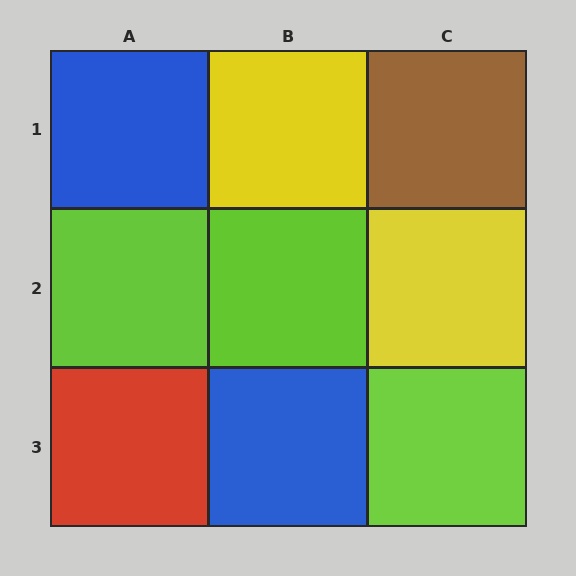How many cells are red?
1 cell is red.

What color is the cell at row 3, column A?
Red.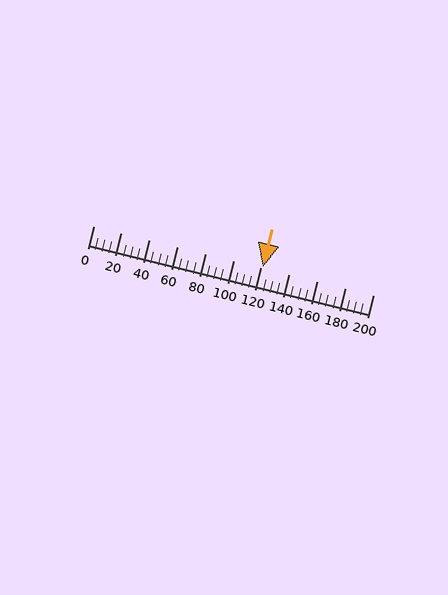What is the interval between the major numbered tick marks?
The major tick marks are spaced 20 units apart.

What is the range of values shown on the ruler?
The ruler shows values from 0 to 200.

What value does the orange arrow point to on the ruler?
The orange arrow points to approximately 121.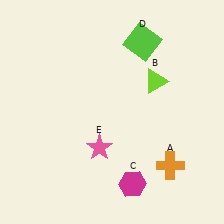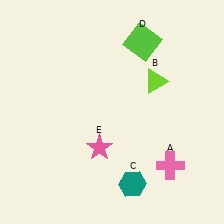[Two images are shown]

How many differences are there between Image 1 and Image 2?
There are 2 differences between the two images.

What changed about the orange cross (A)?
In Image 1, A is orange. In Image 2, it changed to pink.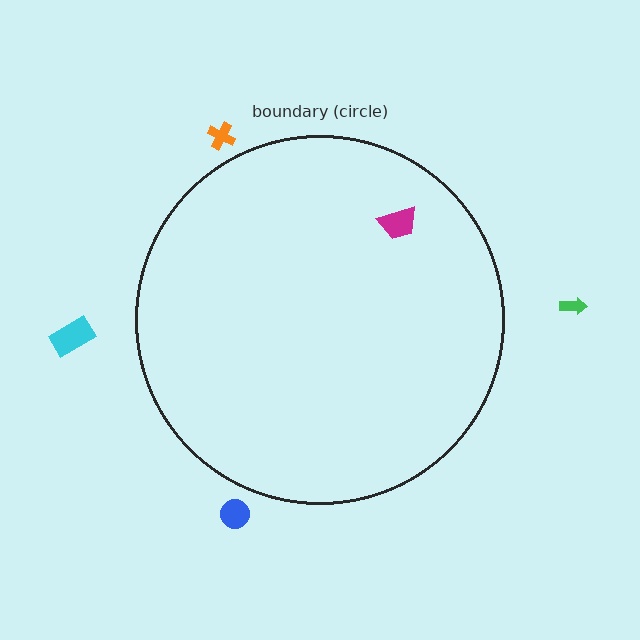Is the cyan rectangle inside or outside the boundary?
Outside.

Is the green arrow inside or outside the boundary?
Outside.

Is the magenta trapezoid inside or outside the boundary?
Inside.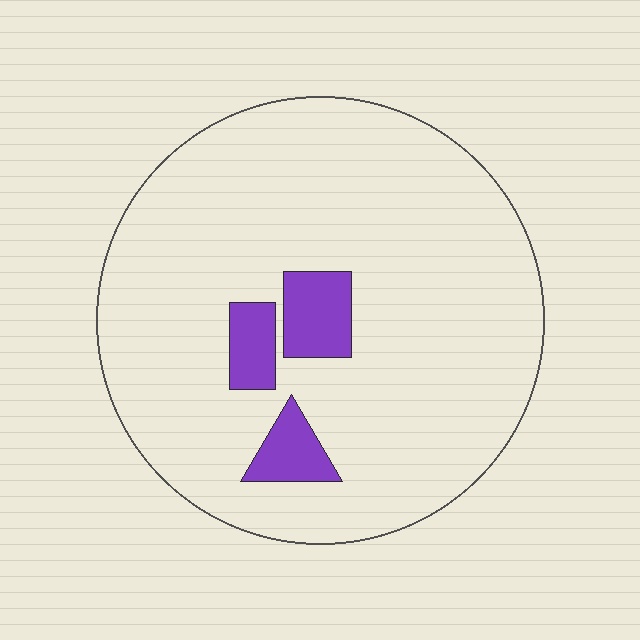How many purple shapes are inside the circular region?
3.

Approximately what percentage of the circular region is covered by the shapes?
Approximately 10%.